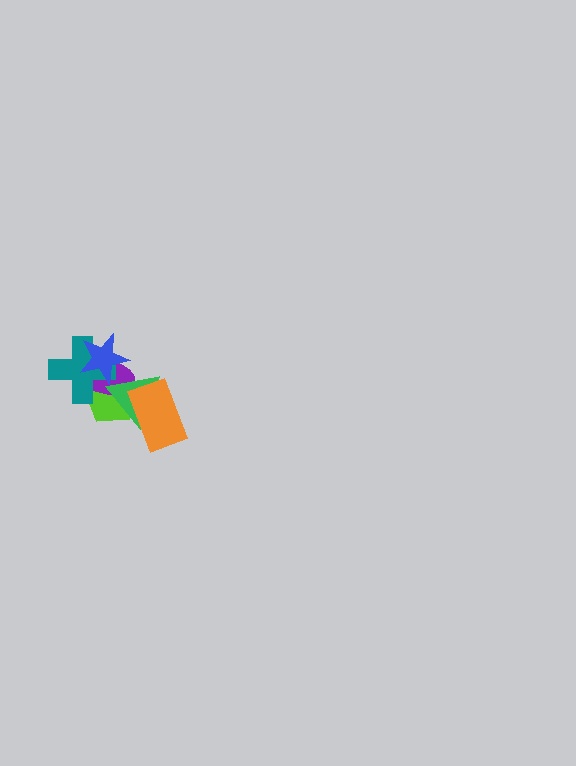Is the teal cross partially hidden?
Yes, it is partially covered by another shape.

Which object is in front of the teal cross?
The blue star is in front of the teal cross.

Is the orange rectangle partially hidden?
No, no other shape covers it.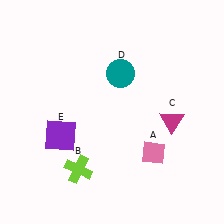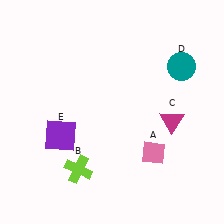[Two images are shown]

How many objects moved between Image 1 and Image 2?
1 object moved between the two images.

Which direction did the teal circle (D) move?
The teal circle (D) moved right.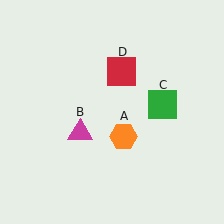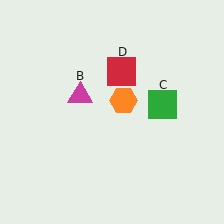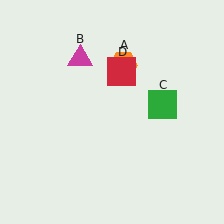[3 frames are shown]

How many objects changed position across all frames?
2 objects changed position: orange hexagon (object A), magenta triangle (object B).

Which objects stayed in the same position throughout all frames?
Green square (object C) and red square (object D) remained stationary.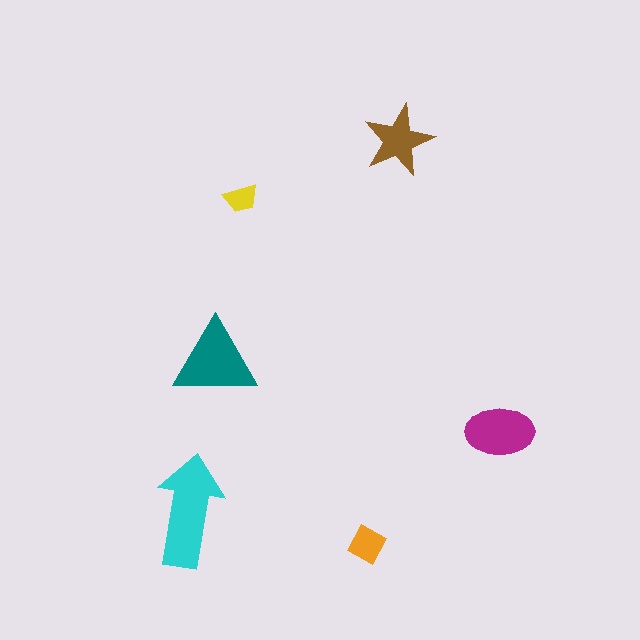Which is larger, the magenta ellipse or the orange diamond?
The magenta ellipse.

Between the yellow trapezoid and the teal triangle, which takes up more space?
The teal triangle.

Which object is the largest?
The cyan arrow.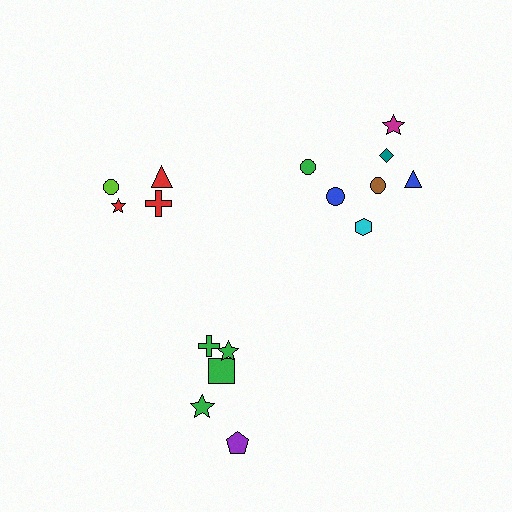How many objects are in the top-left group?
There are 4 objects.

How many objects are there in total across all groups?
There are 16 objects.